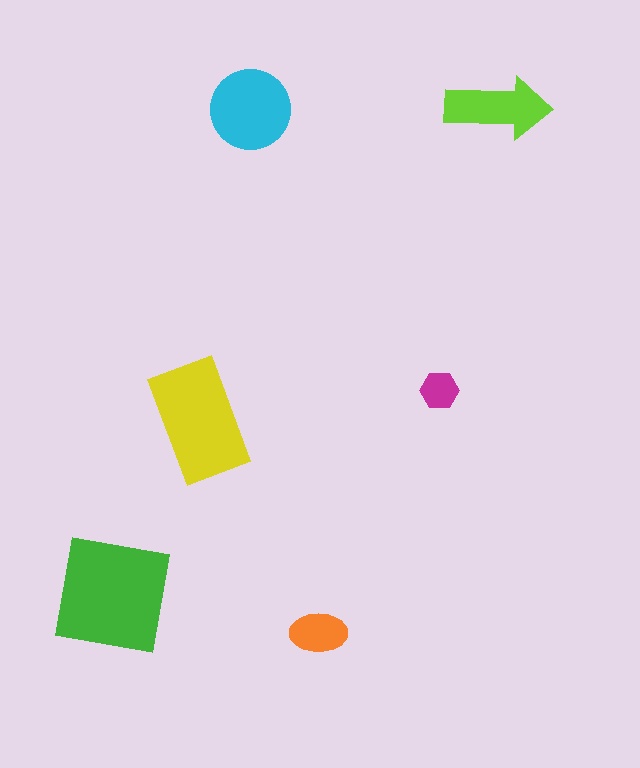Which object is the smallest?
The magenta hexagon.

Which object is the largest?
The green square.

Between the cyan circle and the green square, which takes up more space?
The green square.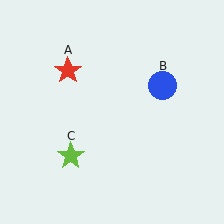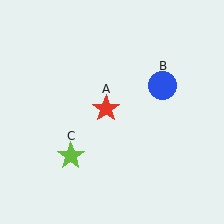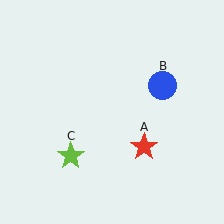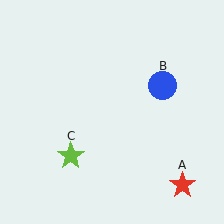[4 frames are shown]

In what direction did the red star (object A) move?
The red star (object A) moved down and to the right.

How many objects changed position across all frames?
1 object changed position: red star (object A).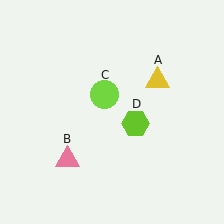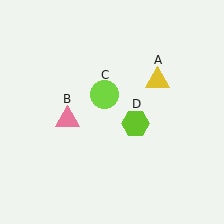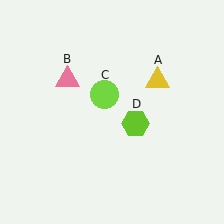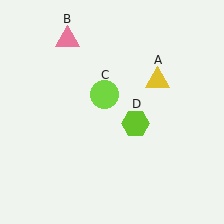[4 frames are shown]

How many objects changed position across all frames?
1 object changed position: pink triangle (object B).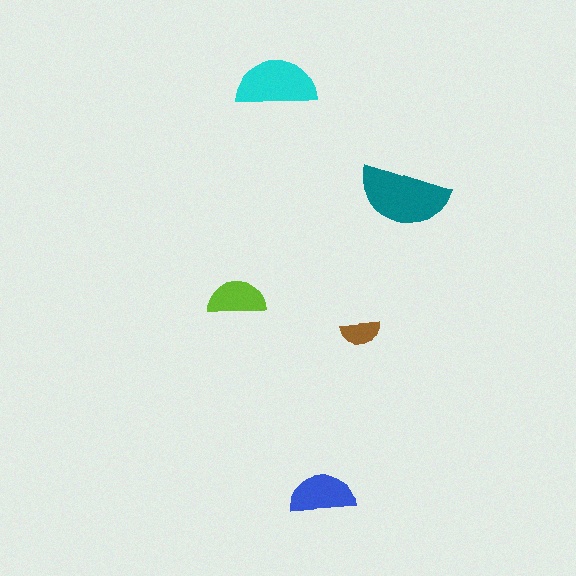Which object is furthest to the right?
The teal semicircle is rightmost.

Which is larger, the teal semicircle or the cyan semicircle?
The teal one.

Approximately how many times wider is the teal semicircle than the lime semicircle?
About 1.5 times wider.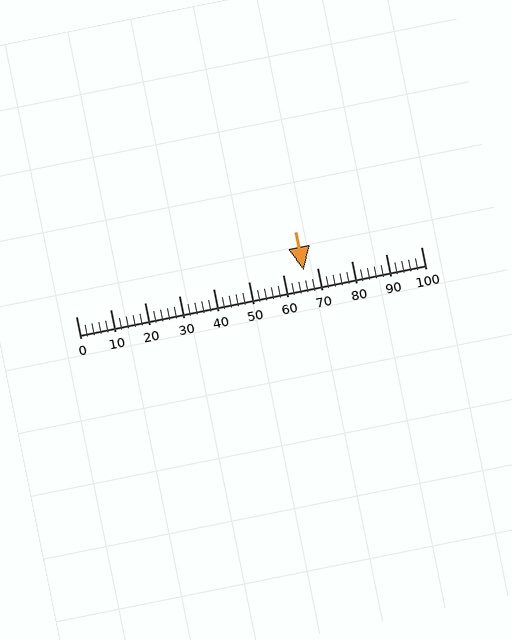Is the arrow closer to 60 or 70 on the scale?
The arrow is closer to 70.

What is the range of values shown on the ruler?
The ruler shows values from 0 to 100.